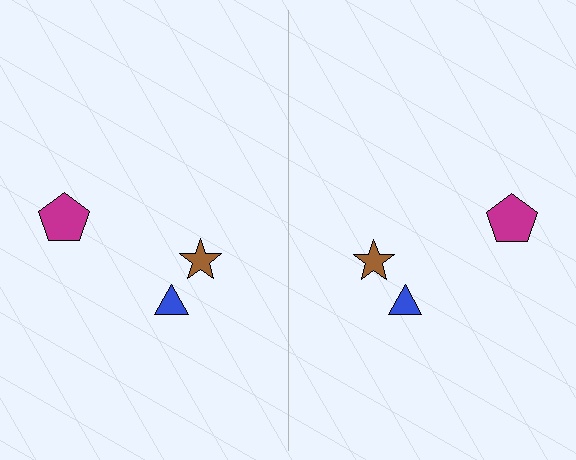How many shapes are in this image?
There are 6 shapes in this image.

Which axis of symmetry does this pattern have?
The pattern has a vertical axis of symmetry running through the center of the image.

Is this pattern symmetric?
Yes, this pattern has bilateral (reflection) symmetry.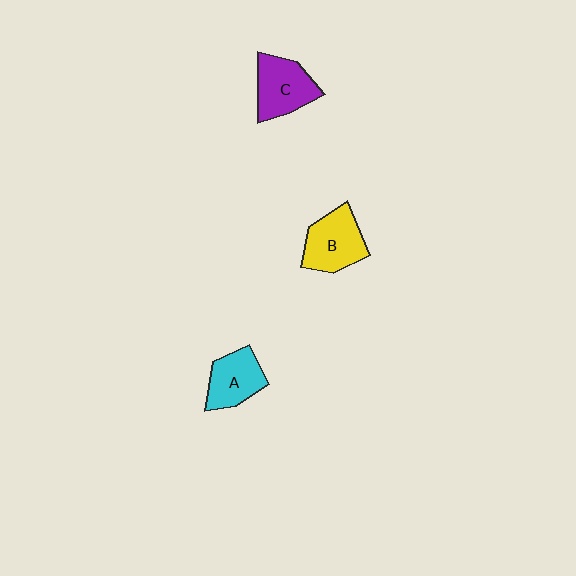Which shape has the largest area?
Shape C (purple).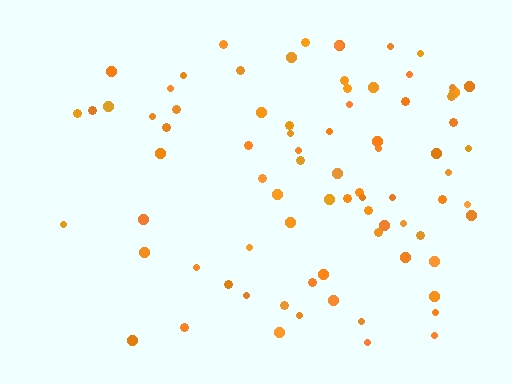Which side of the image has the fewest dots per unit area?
The left.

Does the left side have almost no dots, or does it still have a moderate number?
Still a moderate number, just noticeably fewer than the right.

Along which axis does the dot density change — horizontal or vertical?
Horizontal.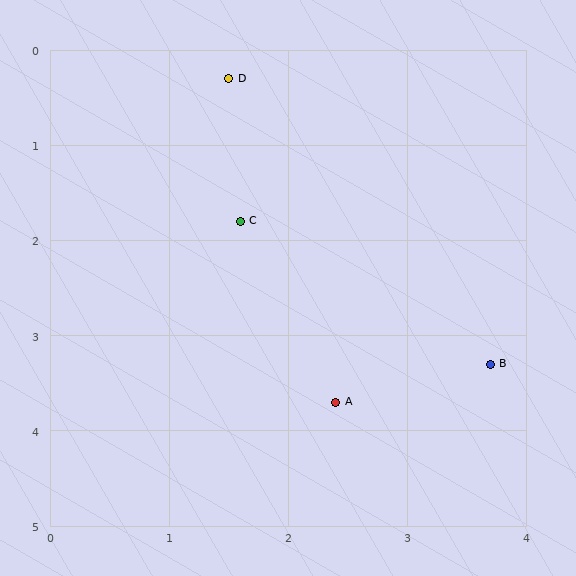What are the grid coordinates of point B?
Point B is at approximately (3.7, 3.3).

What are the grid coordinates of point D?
Point D is at approximately (1.5, 0.3).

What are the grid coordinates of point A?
Point A is at approximately (2.4, 3.7).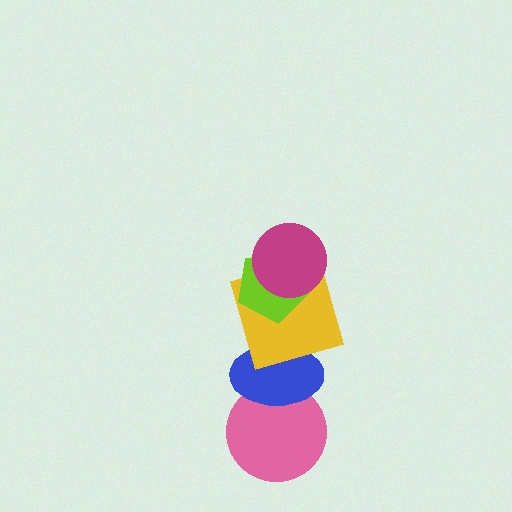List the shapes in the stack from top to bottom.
From top to bottom: the magenta circle, the lime pentagon, the yellow square, the blue ellipse, the pink circle.